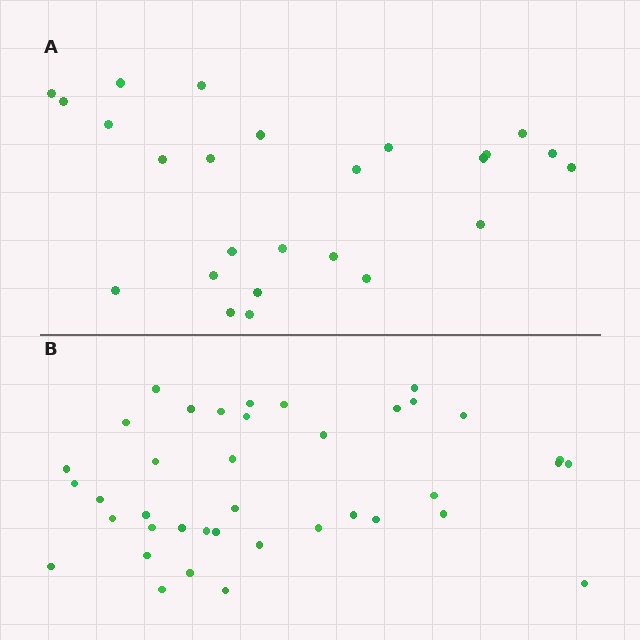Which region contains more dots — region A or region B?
Region B (the bottom region) has more dots.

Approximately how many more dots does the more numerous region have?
Region B has approximately 15 more dots than region A.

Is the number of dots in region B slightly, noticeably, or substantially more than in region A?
Region B has substantially more. The ratio is roughly 1.6 to 1.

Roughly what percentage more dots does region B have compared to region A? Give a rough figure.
About 55% more.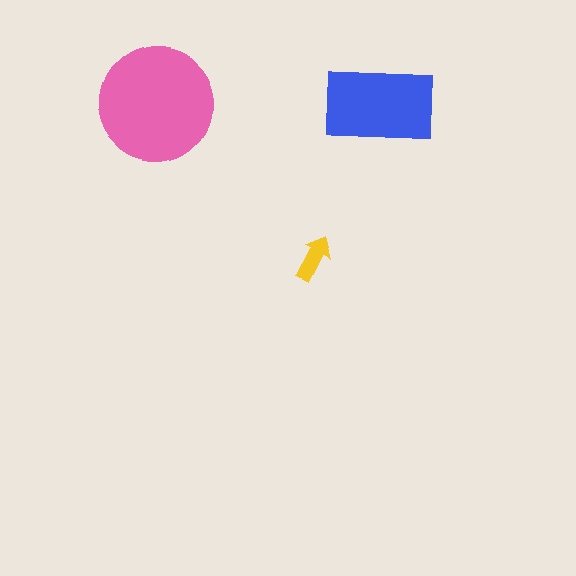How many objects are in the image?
There are 3 objects in the image.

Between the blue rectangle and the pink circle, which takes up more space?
The pink circle.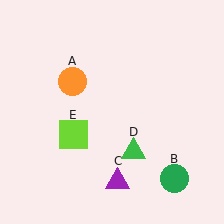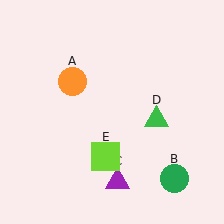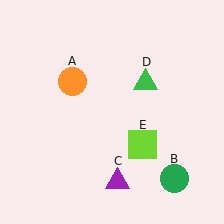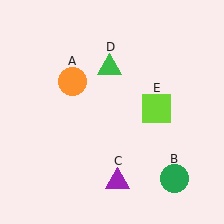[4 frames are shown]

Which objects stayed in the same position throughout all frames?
Orange circle (object A) and green circle (object B) and purple triangle (object C) remained stationary.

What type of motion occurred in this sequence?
The green triangle (object D), lime square (object E) rotated counterclockwise around the center of the scene.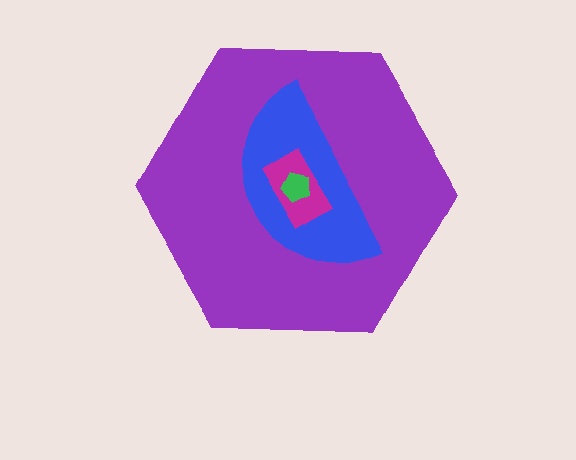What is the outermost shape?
The purple hexagon.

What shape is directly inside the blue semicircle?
The magenta rectangle.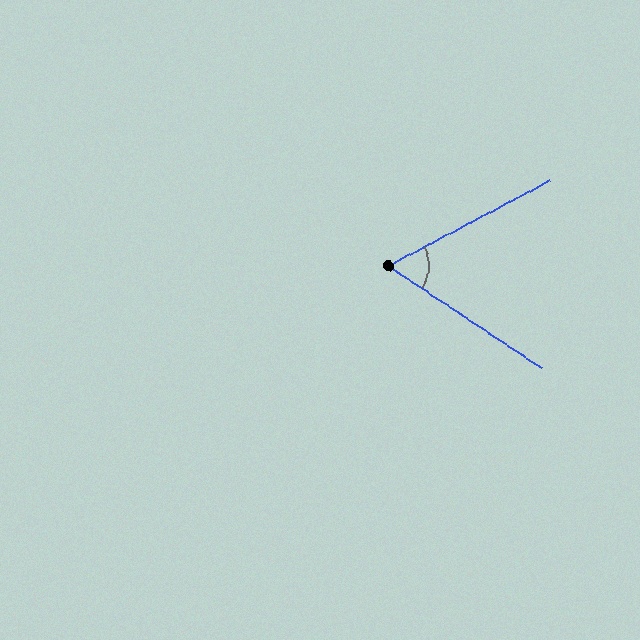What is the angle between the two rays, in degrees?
Approximately 61 degrees.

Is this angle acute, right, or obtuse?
It is acute.